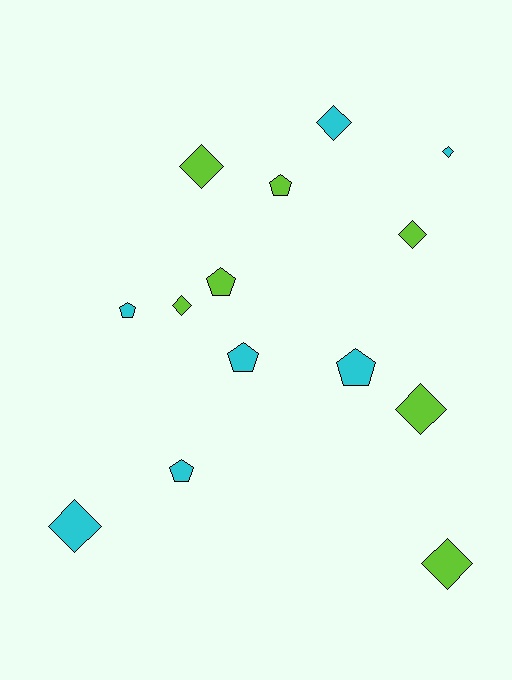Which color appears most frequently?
Cyan, with 7 objects.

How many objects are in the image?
There are 14 objects.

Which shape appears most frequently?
Diamond, with 8 objects.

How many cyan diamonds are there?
There are 3 cyan diamonds.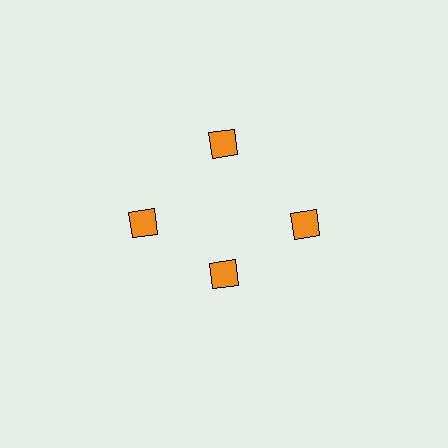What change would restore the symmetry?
The symmetry would be restored by moving it outward, back onto the ring so that all 4 squares sit at equal angles and equal distance from the center.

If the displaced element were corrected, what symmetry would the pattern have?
It would have 4-fold rotational symmetry — the pattern would map onto itself every 90 degrees.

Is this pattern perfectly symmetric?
No. The 4 orange squares are arranged in a ring, but one element near the 6 o'clock position is pulled inward toward the center, breaking the 4-fold rotational symmetry.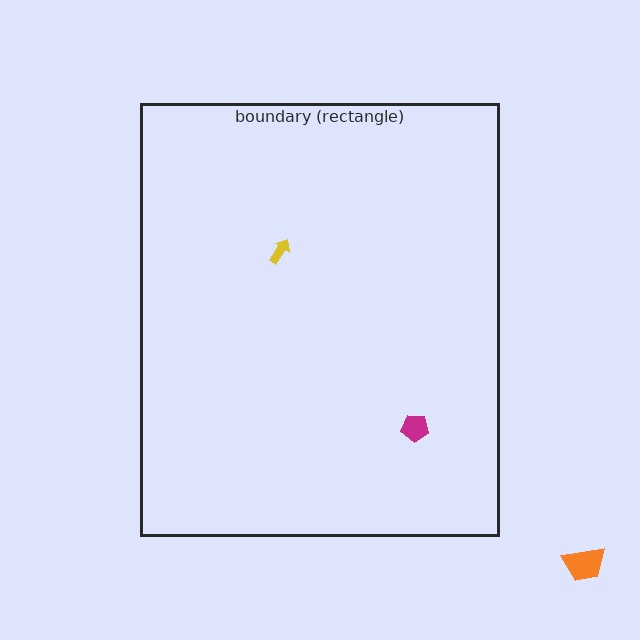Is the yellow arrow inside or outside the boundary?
Inside.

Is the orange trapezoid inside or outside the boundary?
Outside.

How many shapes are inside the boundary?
2 inside, 1 outside.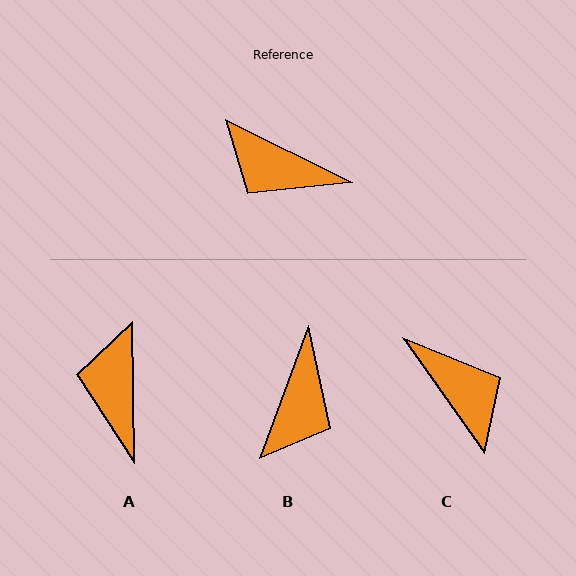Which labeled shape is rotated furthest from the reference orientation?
C, about 152 degrees away.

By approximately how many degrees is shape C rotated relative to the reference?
Approximately 152 degrees counter-clockwise.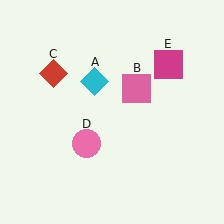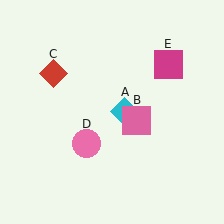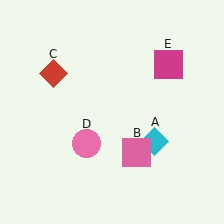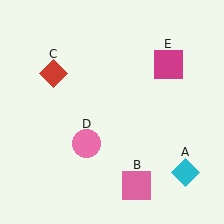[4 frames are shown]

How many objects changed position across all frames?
2 objects changed position: cyan diamond (object A), pink square (object B).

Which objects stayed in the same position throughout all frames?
Red diamond (object C) and pink circle (object D) and magenta square (object E) remained stationary.